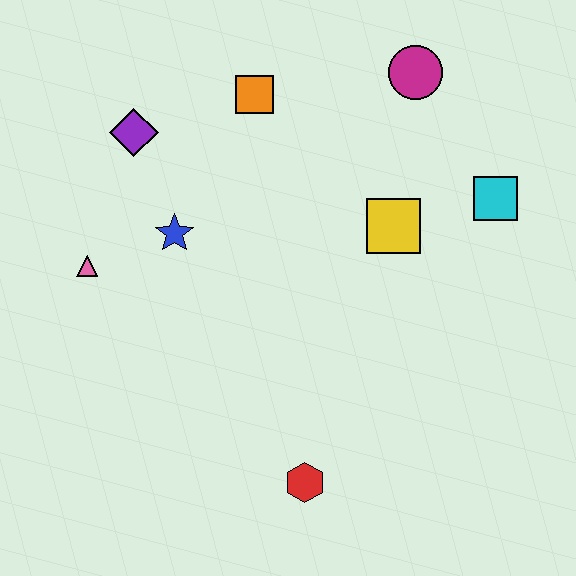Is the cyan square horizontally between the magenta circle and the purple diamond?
No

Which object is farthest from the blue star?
The cyan square is farthest from the blue star.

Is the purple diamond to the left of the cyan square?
Yes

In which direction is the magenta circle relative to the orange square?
The magenta circle is to the right of the orange square.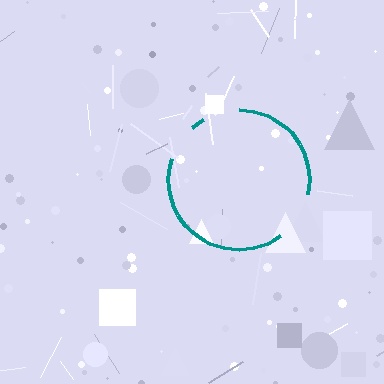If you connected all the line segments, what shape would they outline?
They would outline a circle.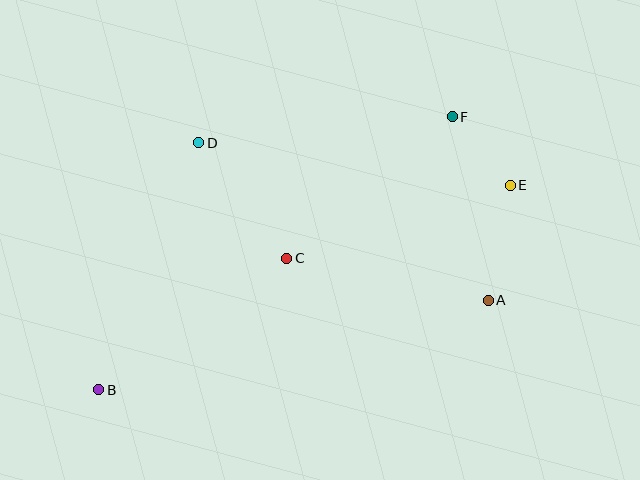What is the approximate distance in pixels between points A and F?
The distance between A and F is approximately 187 pixels.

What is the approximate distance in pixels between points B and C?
The distance between B and C is approximately 229 pixels.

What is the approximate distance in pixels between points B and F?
The distance between B and F is approximately 447 pixels.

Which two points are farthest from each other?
Points B and E are farthest from each other.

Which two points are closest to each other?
Points E and F are closest to each other.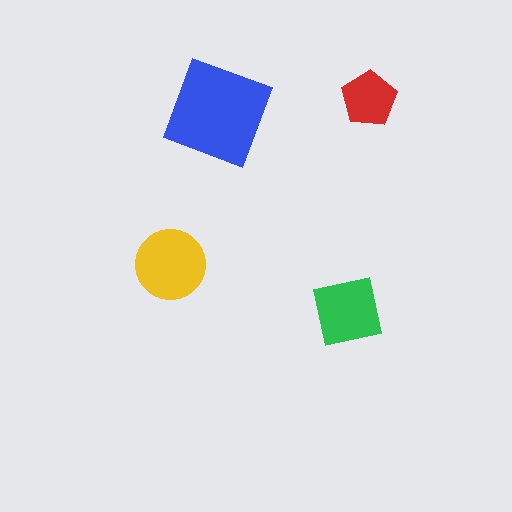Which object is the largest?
The blue diamond.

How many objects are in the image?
There are 4 objects in the image.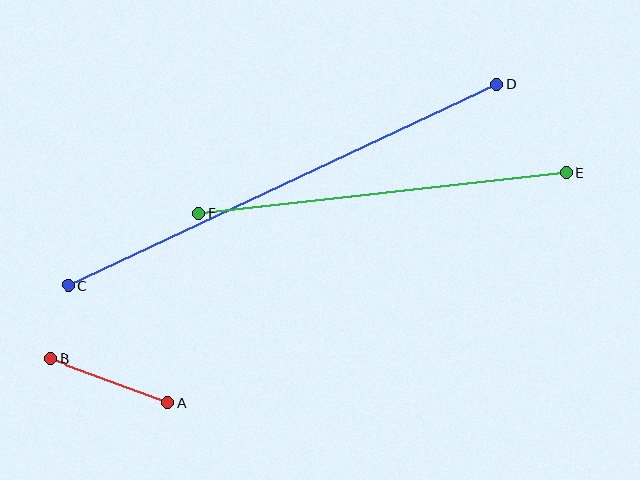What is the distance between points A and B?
The distance is approximately 125 pixels.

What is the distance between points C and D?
The distance is approximately 474 pixels.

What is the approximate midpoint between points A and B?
The midpoint is at approximately (109, 381) pixels.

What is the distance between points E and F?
The distance is approximately 370 pixels.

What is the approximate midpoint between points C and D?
The midpoint is at approximately (283, 185) pixels.